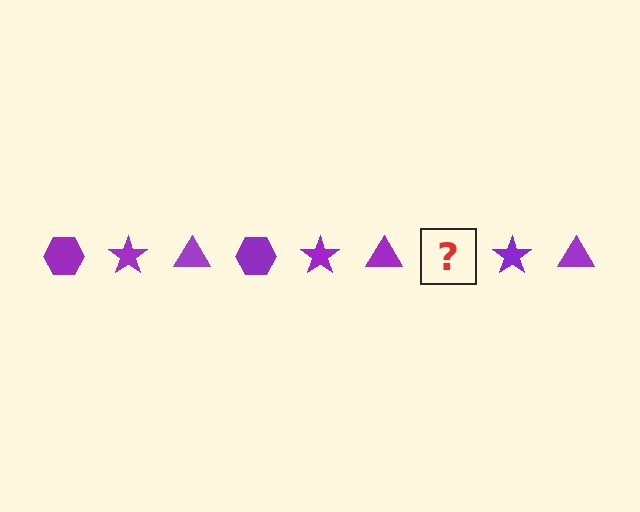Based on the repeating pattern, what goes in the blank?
The blank should be a purple hexagon.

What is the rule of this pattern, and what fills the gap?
The rule is that the pattern cycles through hexagon, star, triangle shapes in purple. The gap should be filled with a purple hexagon.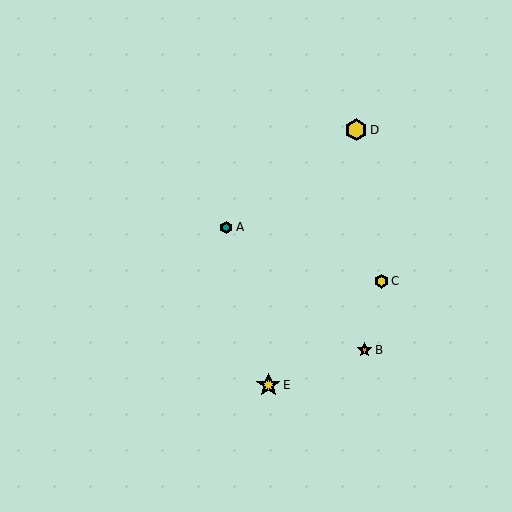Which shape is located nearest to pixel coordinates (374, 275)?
The yellow hexagon (labeled C) at (381, 281) is nearest to that location.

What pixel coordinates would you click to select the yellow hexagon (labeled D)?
Click at (356, 130) to select the yellow hexagon D.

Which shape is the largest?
The yellow star (labeled E) is the largest.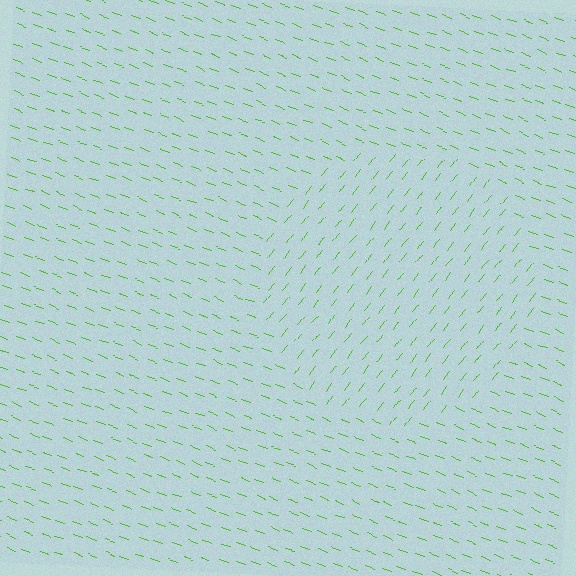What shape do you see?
I see a circle.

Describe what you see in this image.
The image is filled with small lime line segments. A circle region in the image has lines oriented differently from the surrounding lines, creating a visible texture boundary.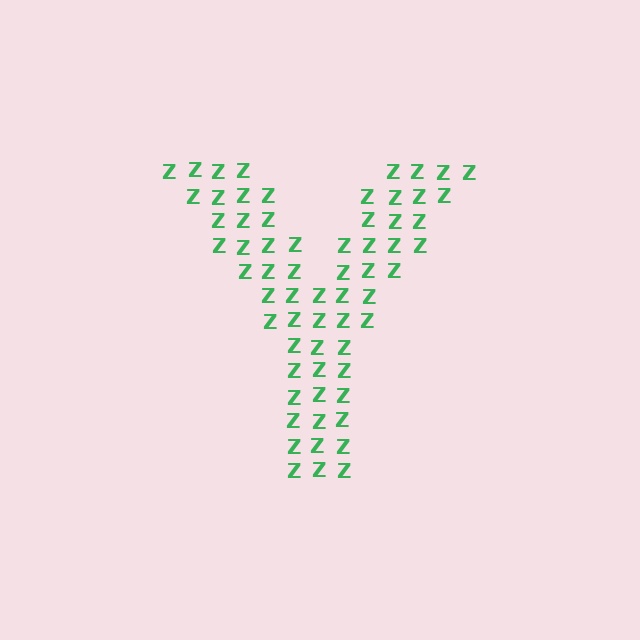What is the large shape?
The large shape is the letter Y.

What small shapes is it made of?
It is made of small letter Z's.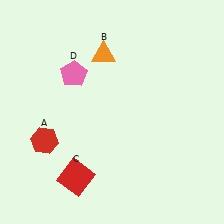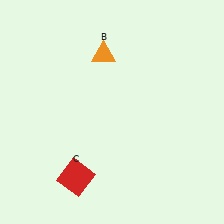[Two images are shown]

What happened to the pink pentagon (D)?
The pink pentagon (D) was removed in Image 2. It was in the top-left area of Image 1.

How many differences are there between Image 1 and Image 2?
There are 2 differences between the two images.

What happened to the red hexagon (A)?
The red hexagon (A) was removed in Image 2. It was in the bottom-left area of Image 1.